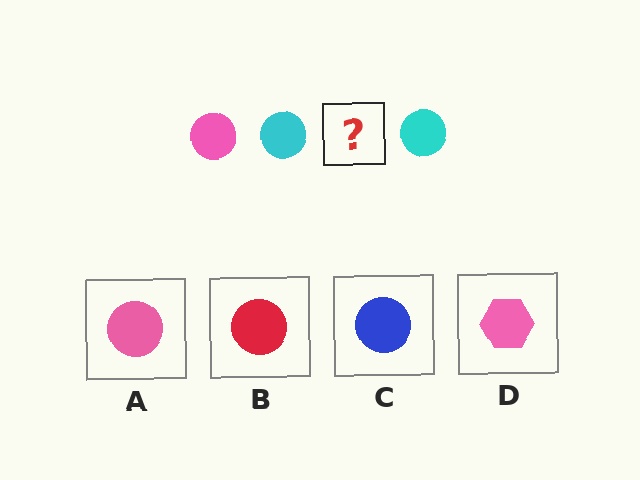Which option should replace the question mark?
Option A.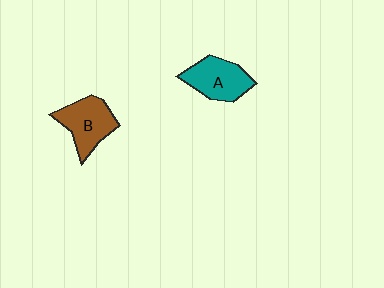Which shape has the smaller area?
Shape A (teal).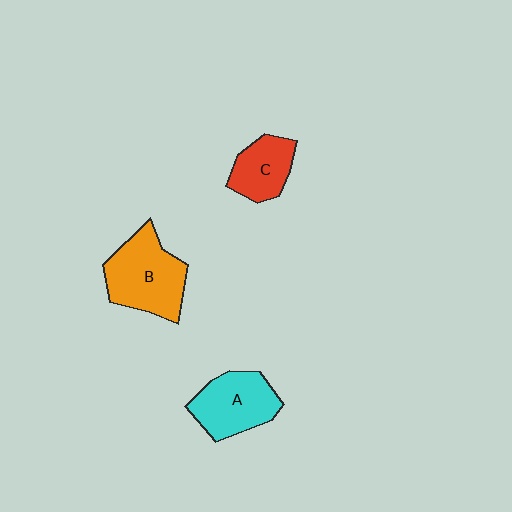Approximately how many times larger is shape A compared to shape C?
Approximately 1.4 times.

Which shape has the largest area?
Shape B (orange).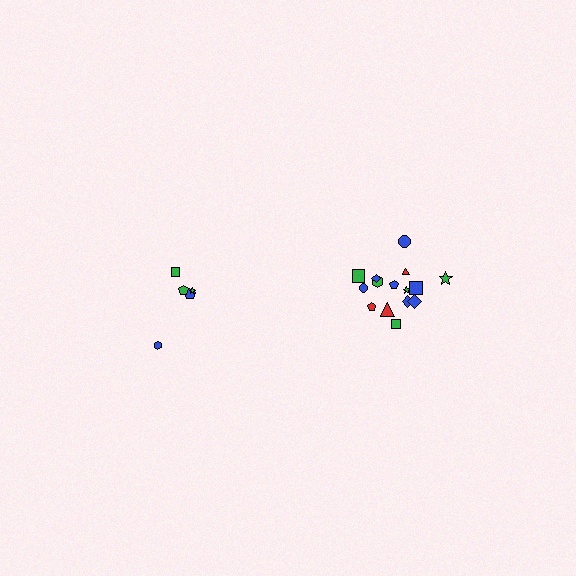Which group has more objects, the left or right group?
The right group.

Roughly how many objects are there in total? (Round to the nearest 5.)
Roughly 20 objects in total.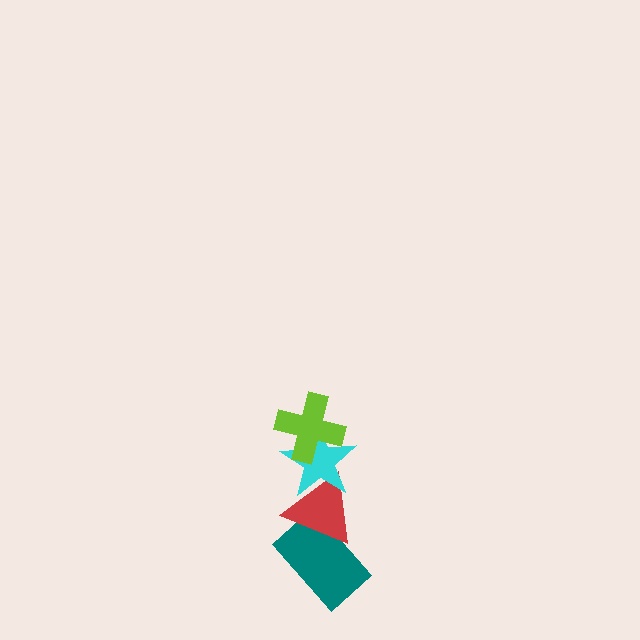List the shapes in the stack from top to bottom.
From top to bottom: the lime cross, the cyan star, the red triangle, the teal rectangle.